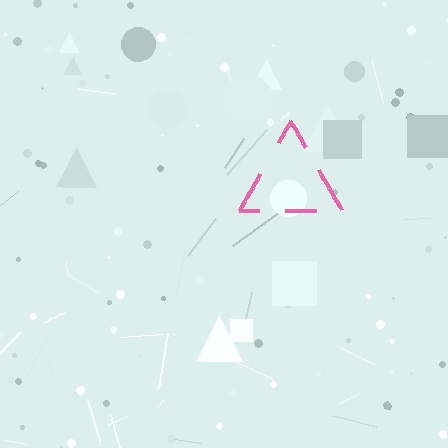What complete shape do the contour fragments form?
The contour fragments form a triangle.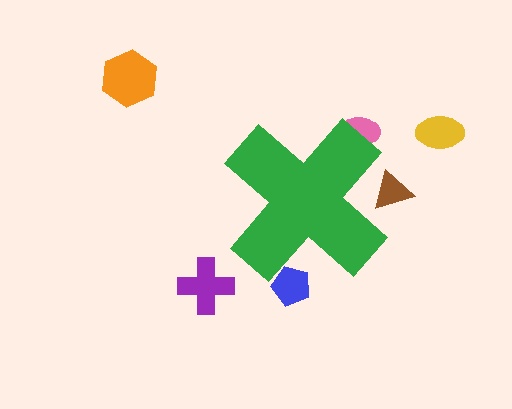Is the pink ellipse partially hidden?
Yes, the pink ellipse is partially hidden behind the green cross.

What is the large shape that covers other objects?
A green cross.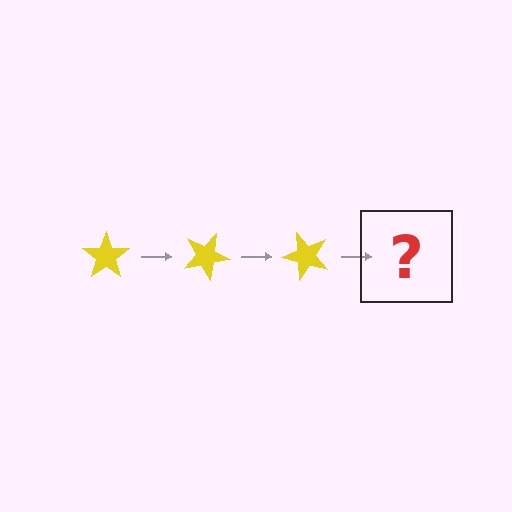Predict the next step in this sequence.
The next step is a yellow star rotated 75 degrees.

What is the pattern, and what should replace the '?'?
The pattern is that the star rotates 25 degrees each step. The '?' should be a yellow star rotated 75 degrees.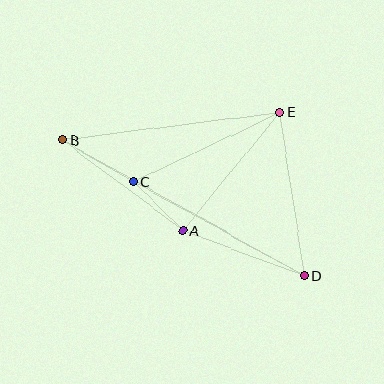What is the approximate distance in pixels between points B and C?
The distance between B and C is approximately 83 pixels.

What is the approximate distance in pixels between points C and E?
The distance between C and E is approximately 162 pixels.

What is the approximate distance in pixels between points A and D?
The distance between A and D is approximately 129 pixels.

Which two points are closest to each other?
Points A and C are closest to each other.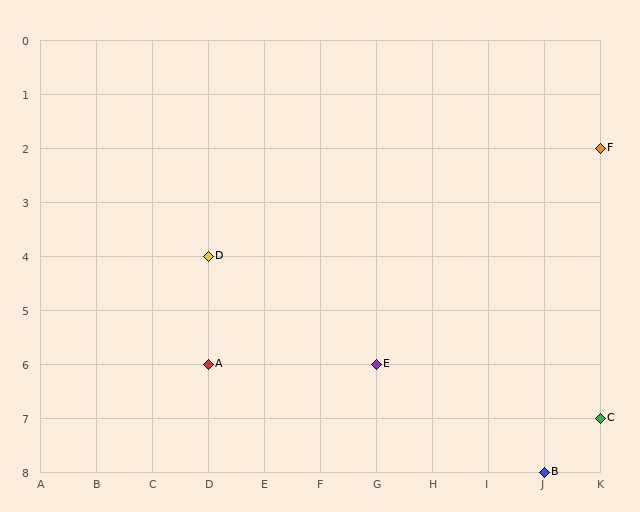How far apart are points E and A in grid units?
Points E and A are 3 columns apart.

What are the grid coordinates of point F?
Point F is at grid coordinates (K, 2).